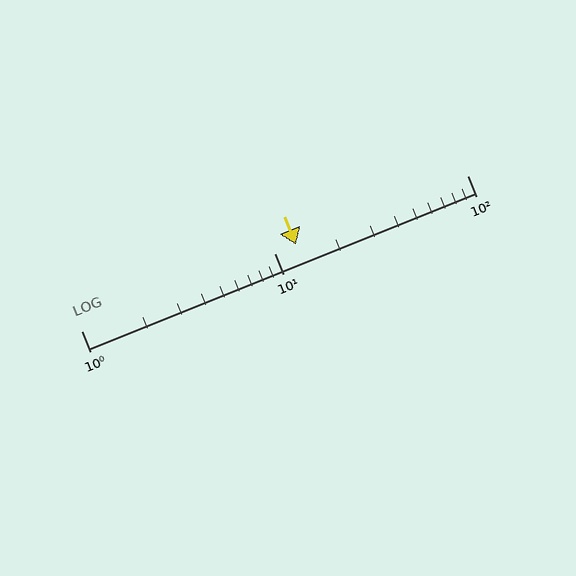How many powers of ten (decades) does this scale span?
The scale spans 2 decades, from 1 to 100.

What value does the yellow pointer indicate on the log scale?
The pointer indicates approximately 13.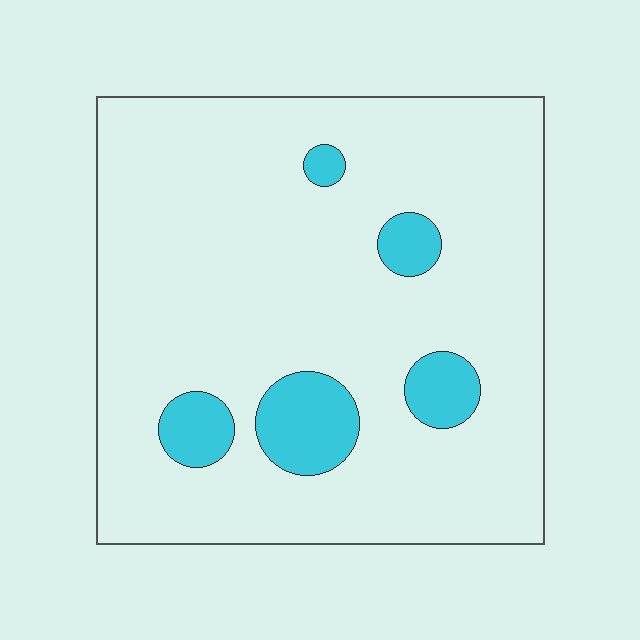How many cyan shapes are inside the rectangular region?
5.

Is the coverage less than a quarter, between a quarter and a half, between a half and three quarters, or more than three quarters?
Less than a quarter.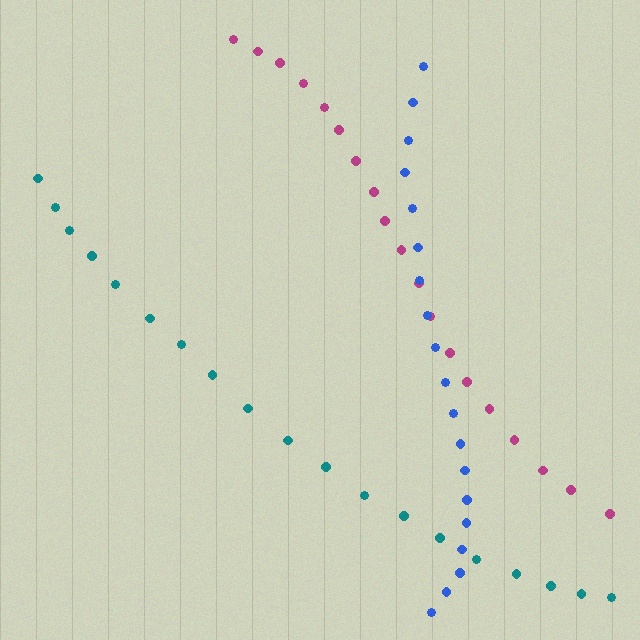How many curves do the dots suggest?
There are 3 distinct paths.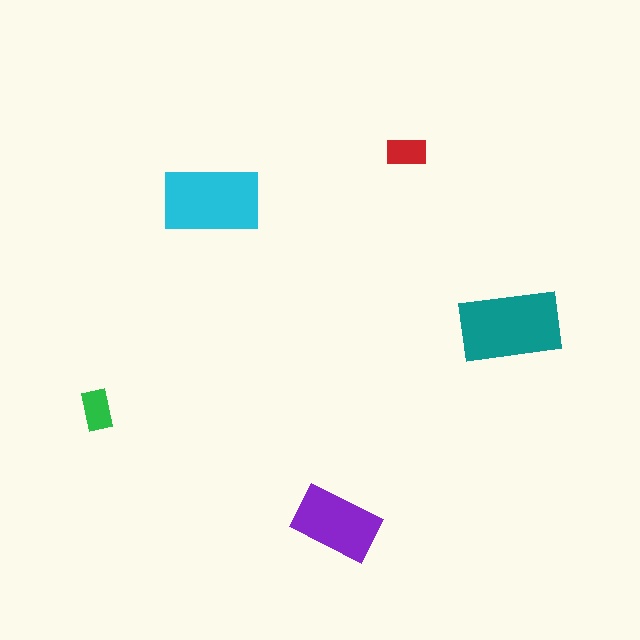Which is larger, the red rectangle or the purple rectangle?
The purple one.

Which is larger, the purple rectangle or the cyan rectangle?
The cyan one.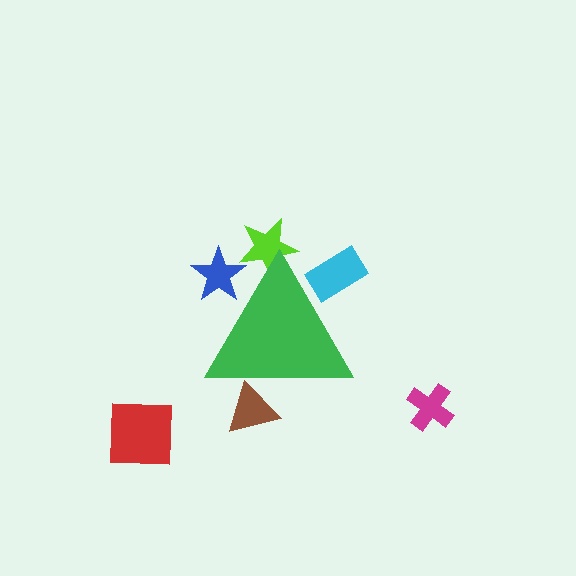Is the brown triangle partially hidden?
Yes, the brown triangle is partially hidden behind the green triangle.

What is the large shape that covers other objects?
A green triangle.